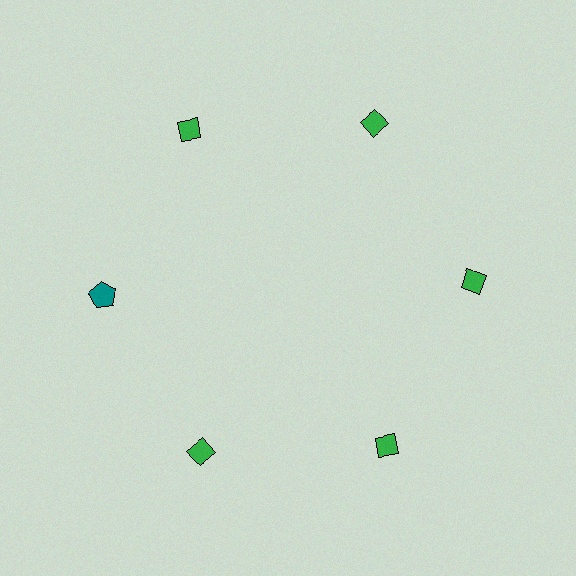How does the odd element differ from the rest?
It differs in both color (teal instead of green) and shape (pentagon instead of diamond).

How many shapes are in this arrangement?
There are 6 shapes arranged in a ring pattern.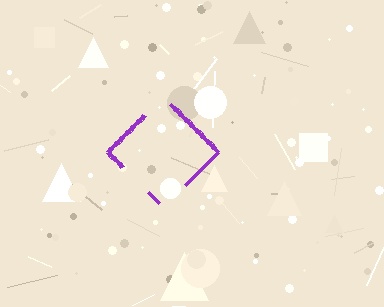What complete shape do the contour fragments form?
The contour fragments form a diamond.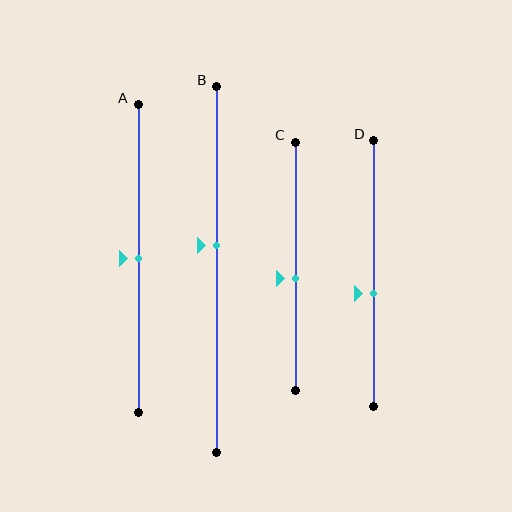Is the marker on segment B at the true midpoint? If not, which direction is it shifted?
No, the marker on segment B is shifted upward by about 7% of the segment length.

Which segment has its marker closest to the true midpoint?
Segment A has its marker closest to the true midpoint.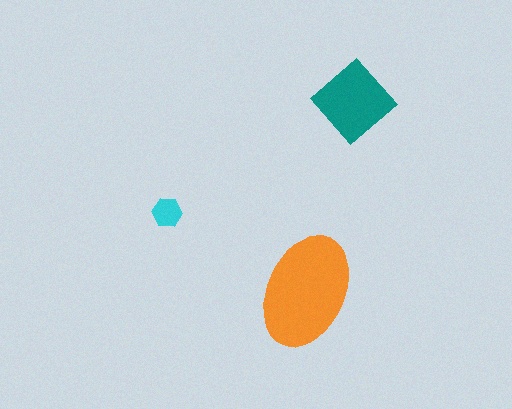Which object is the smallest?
The cyan hexagon.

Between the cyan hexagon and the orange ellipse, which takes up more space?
The orange ellipse.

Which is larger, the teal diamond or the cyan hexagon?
The teal diamond.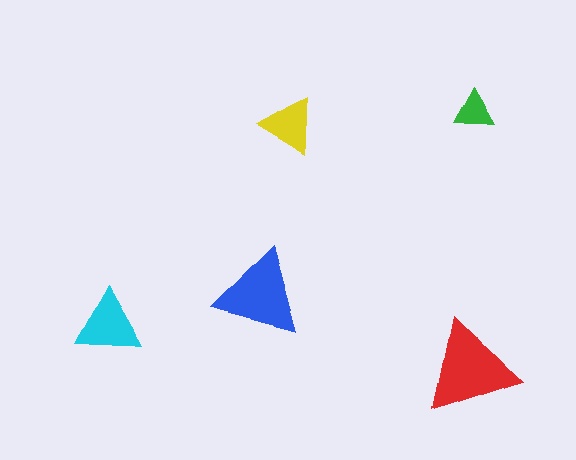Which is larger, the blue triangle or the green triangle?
The blue one.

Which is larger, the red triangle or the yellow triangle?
The red one.